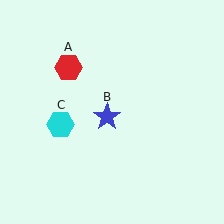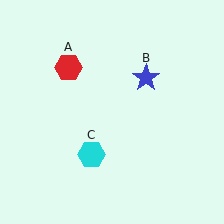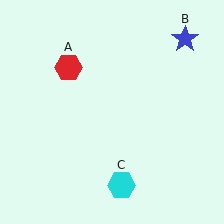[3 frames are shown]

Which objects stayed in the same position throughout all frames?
Red hexagon (object A) remained stationary.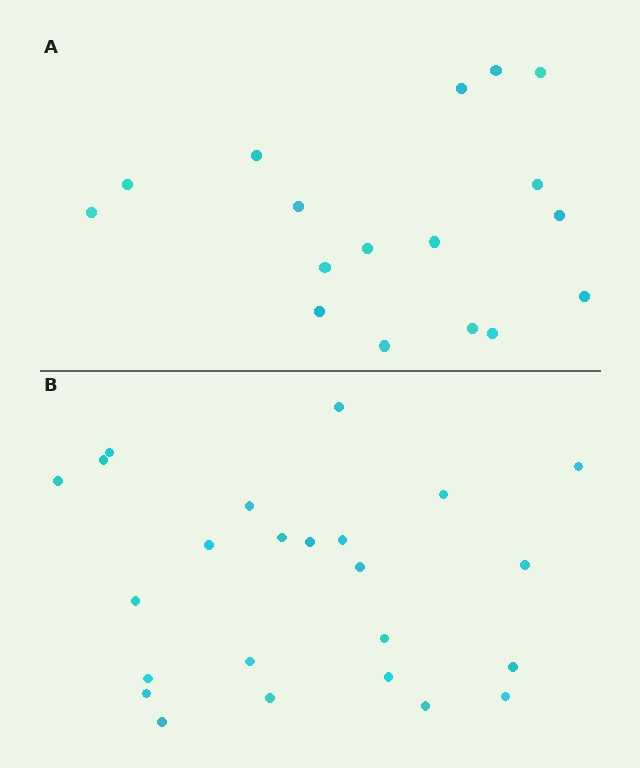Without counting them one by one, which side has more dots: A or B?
Region B (the bottom region) has more dots.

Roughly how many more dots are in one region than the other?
Region B has roughly 8 or so more dots than region A.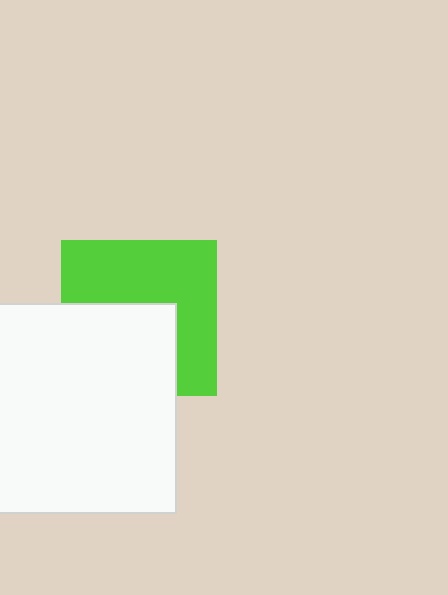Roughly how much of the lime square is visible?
About half of it is visible (roughly 56%).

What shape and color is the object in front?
The object in front is a white square.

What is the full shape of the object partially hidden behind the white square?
The partially hidden object is a lime square.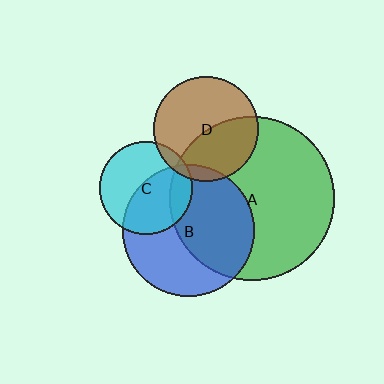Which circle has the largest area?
Circle A (green).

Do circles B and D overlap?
Yes.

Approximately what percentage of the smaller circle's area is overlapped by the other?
Approximately 5%.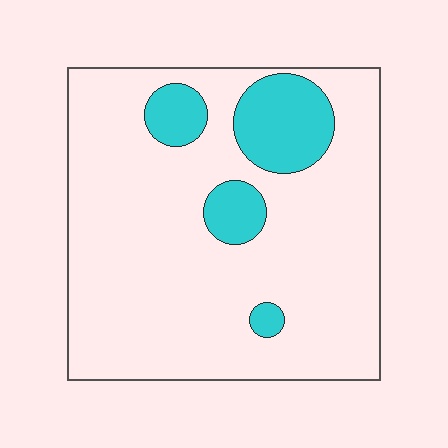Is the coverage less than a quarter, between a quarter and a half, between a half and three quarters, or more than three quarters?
Less than a quarter.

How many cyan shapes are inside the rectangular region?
4.